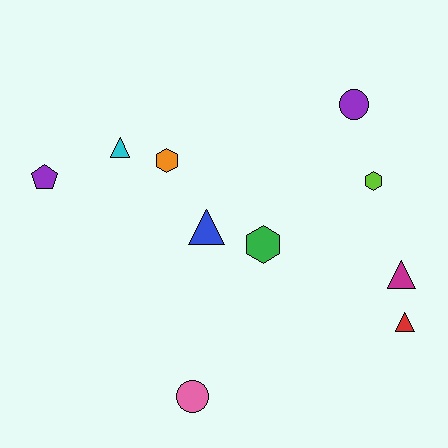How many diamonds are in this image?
There are no diamonds.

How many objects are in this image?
There are 10 objects.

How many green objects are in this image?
There is 1 green object.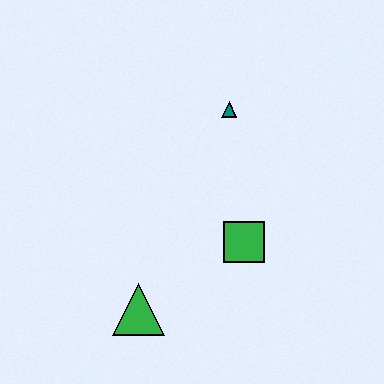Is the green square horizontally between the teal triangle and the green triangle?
No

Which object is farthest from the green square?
The teal triangle is farthest from the green square.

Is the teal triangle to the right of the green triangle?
Yes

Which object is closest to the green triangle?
The green square is closest to the green triangle.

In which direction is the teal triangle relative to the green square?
The teal triangle is above the green square.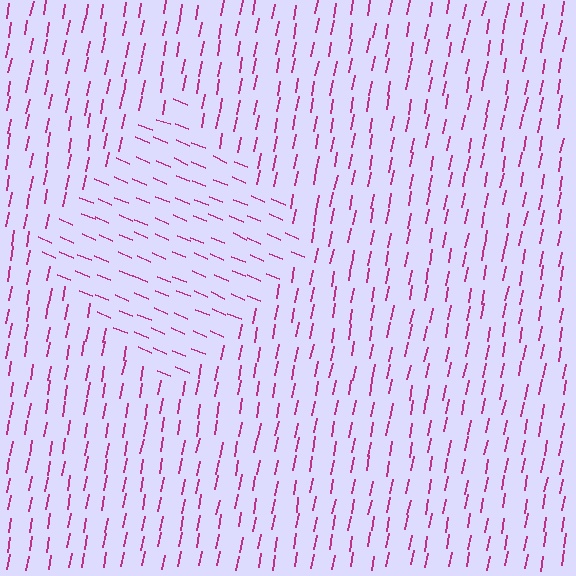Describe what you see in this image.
The image is filled with small magenta line segments. A diamond region in the image has lines oriented differently from the surrounding lines, creating a visible texture boundary.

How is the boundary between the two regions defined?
The boundary is defined purely by a change in line orientation (approximately 78 degrees difference). All lines are the same color and thickness.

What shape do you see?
I see a diamond.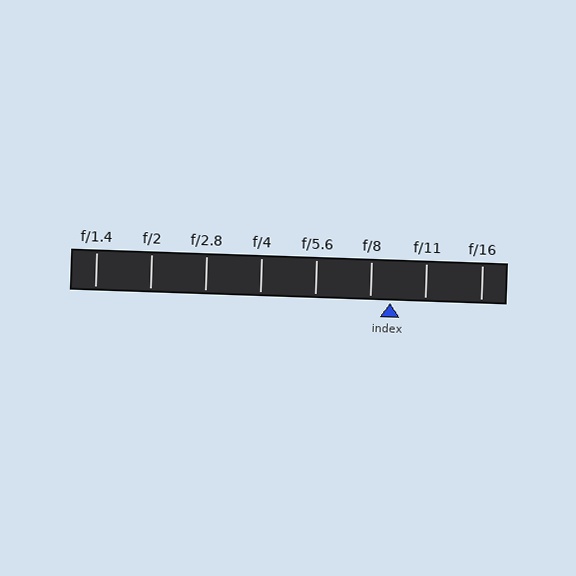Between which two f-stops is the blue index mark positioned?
The index mark is between f/8 and f/11.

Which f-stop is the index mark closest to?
The index mark is closest to f/8.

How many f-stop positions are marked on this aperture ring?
There are 8 f-stop positions marked.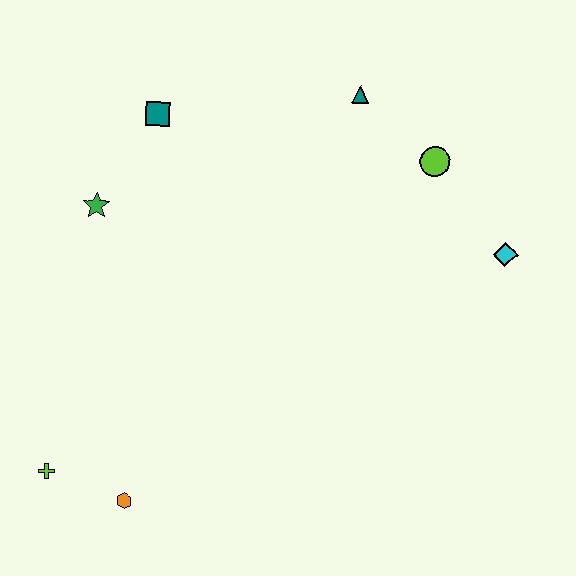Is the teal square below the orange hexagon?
No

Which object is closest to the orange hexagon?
The lime cross is closest to the orange hexagon.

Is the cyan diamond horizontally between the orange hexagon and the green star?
No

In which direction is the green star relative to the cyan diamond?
The green star is to the left of the cyan diamond.